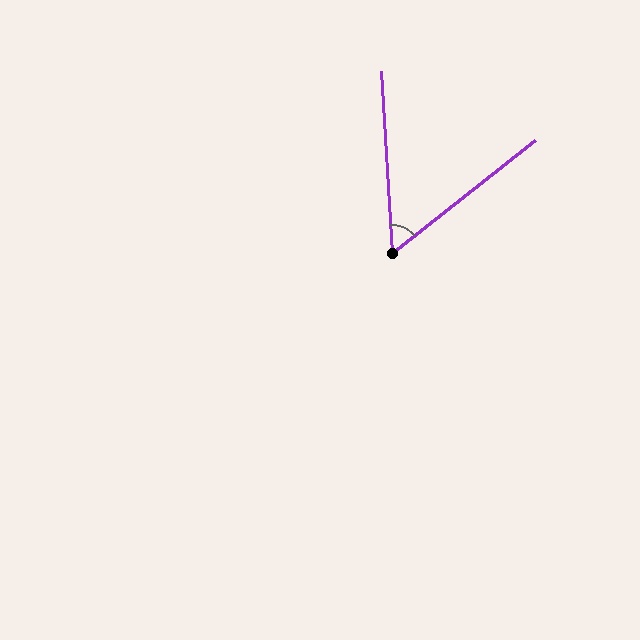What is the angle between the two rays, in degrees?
Approximately 55 degrees.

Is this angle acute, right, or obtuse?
It is acute.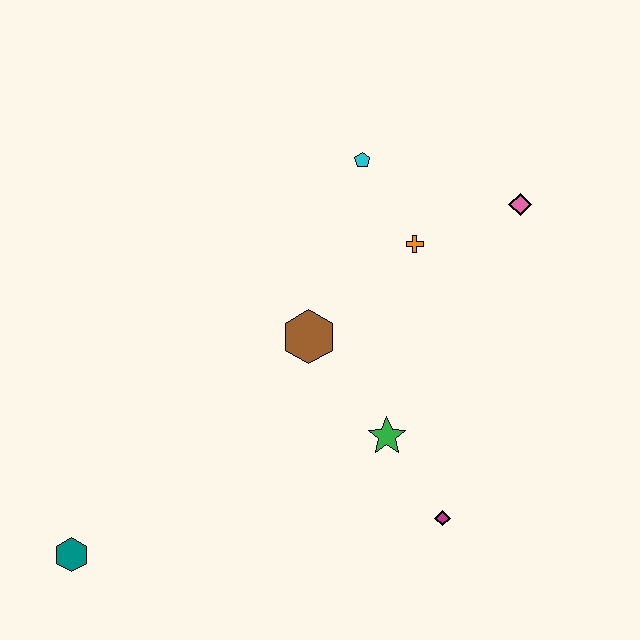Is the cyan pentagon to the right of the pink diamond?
No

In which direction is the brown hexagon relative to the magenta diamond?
The brown hexagon is above the magenta diamond.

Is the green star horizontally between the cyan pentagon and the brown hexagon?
No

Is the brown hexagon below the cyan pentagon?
Yes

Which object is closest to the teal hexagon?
The brown hexagon is closest to the teal hexagon.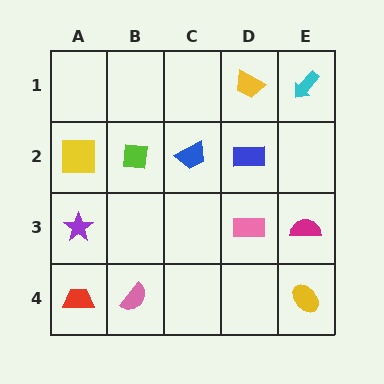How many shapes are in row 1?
2 shapes.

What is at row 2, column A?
A yellow square.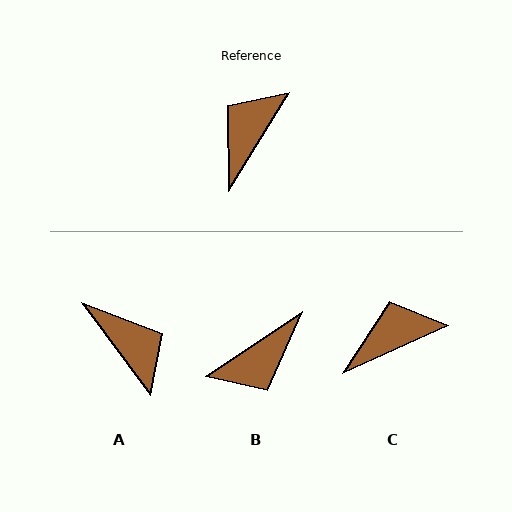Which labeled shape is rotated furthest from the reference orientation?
B, about 155 degrees away.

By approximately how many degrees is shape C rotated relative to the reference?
Approximately 34 degrees clockwise.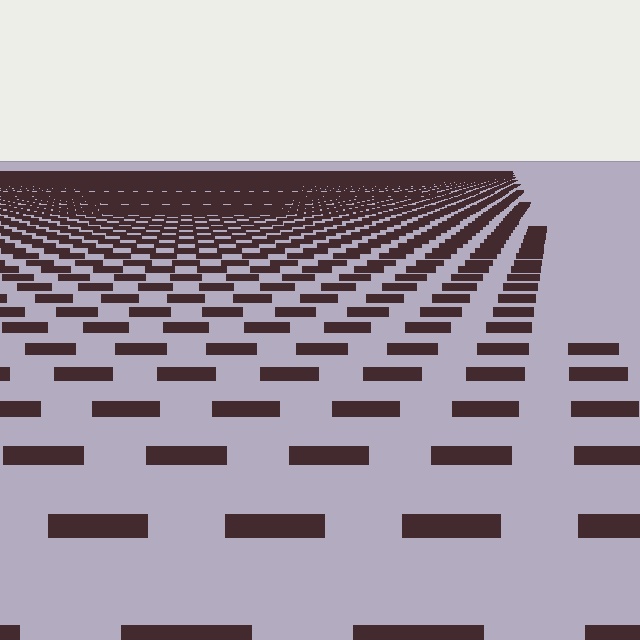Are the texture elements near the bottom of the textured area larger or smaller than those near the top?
Larger. Near the bottom, elements are closer to the viewer and appear at a bigger on-screen size.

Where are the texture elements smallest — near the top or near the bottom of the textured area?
Near the top.